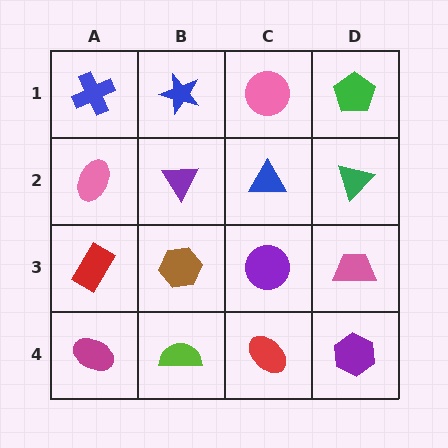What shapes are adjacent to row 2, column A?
A blue cross (row 1, column A), a red rectangle (row 3, column A), a purple triangle (row 2, column B).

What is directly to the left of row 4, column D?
A red ellipse.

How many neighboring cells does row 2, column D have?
3.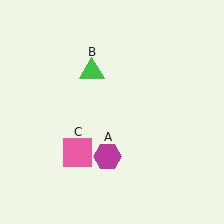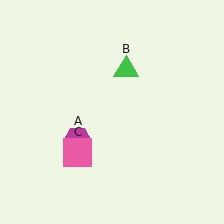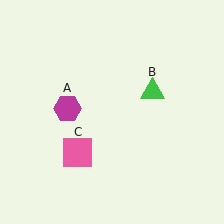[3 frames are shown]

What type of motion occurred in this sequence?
The magenta hexagon (object A), green triangle (object B) rotated clockwise around the center of the scene.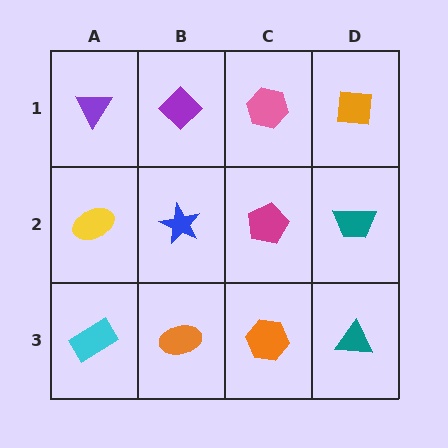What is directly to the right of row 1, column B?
A pink hexagon.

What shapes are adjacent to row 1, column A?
A yellow ellipse (row 2, column A), a purple diamond (row 1, column B).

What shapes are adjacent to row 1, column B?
A blue star (row 2, column B), a purple triangle (row 1, column A), a pink hexagon (row 1, column C).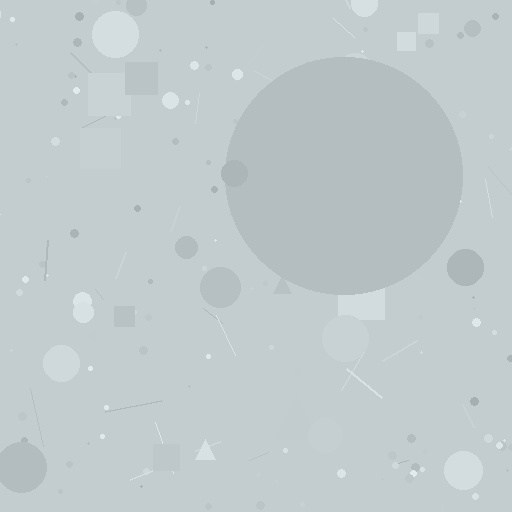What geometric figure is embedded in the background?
A circle is embedded in the background.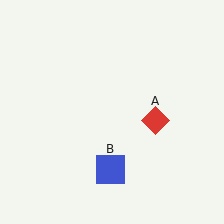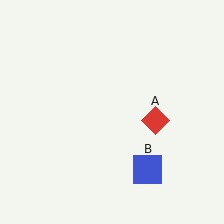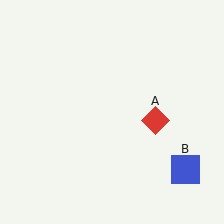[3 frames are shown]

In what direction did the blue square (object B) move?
The blue square (object B) moved right.